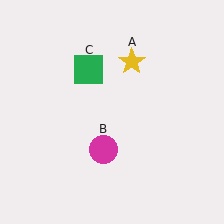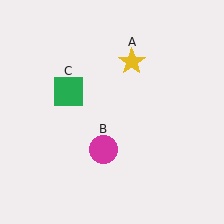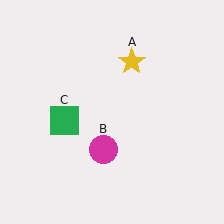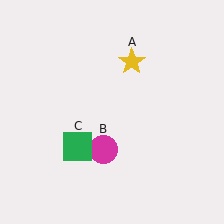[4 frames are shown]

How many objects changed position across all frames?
1 object changed position: green square (object C).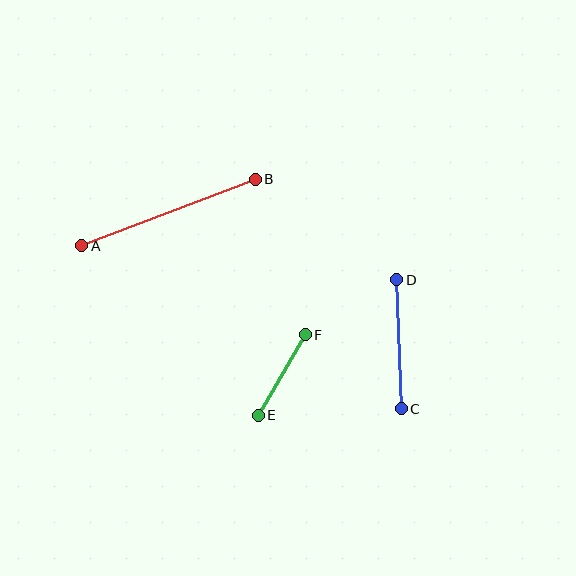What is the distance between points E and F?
The distance is approximately 94 pixels.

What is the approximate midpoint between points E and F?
The midpoint is at approximately (282, 375) pixels.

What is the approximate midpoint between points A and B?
The midpoint is at approximately (169, 212) pixels.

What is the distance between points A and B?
The distance is approximately 186 pixels.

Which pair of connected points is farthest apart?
Points A and B are farthest apart.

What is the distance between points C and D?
The distance is approximately 129 pixels.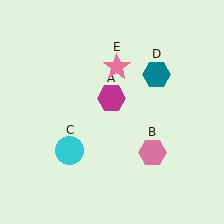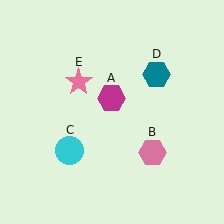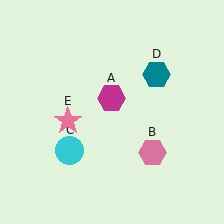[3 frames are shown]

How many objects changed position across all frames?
1 object changed position: pink star (object E).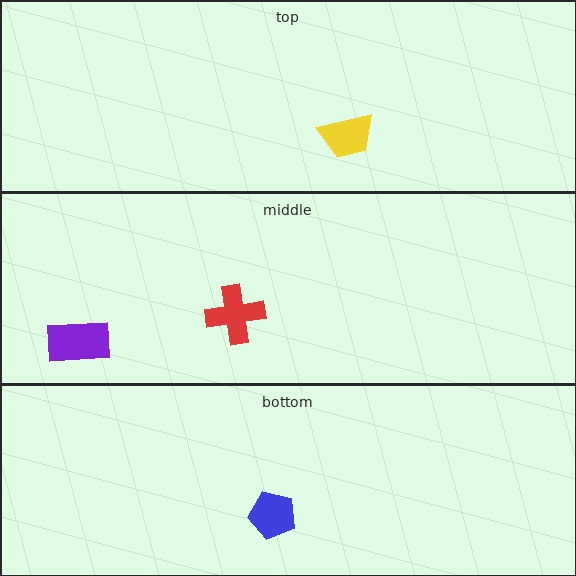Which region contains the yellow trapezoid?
The top region.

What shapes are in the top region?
The yellow trapezoid.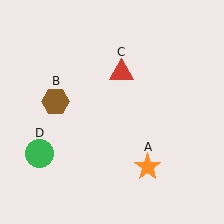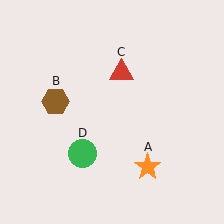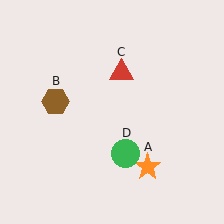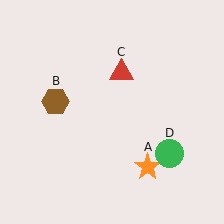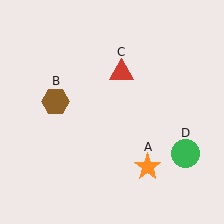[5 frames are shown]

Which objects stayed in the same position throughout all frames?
Orange star (object A) and brown hexagon (object B) and red triangle (object C) remained stationary.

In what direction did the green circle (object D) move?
The green circle (object D) moved right.